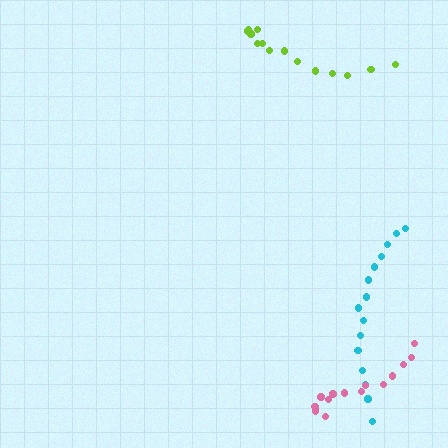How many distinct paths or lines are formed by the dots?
There are 3 distinct paths.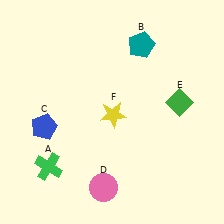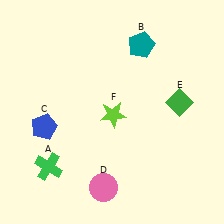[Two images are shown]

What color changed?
The star (F) changed from yellow in Image 1 to lime in Image 2.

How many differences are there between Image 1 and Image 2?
There is 1 difference between the two images.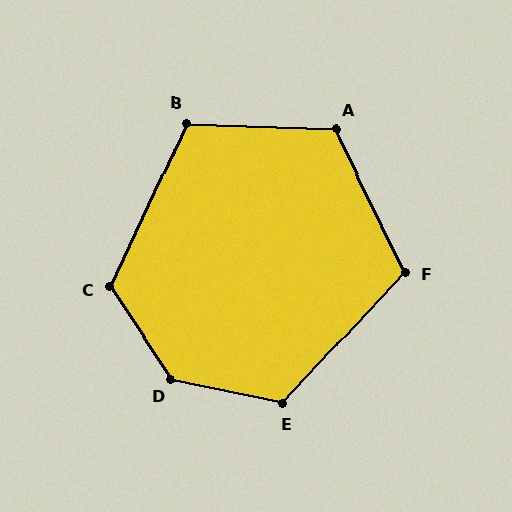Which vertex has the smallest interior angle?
F, at approximately 111 degrees.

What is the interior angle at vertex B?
Approximately 113 degrees (obtuse).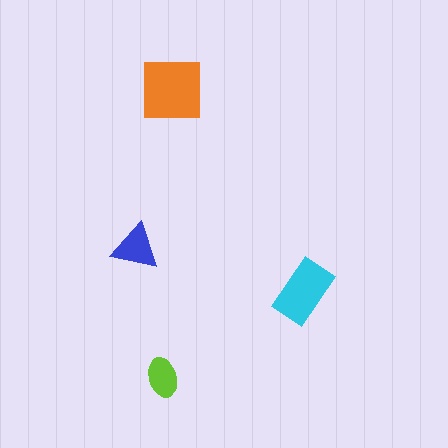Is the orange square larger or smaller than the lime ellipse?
Larger.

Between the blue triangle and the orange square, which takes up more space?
The orange square.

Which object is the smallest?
The lime ellipse.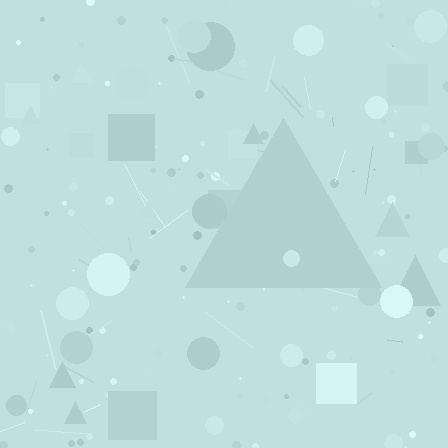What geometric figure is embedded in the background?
A triangle is embedded in the background.